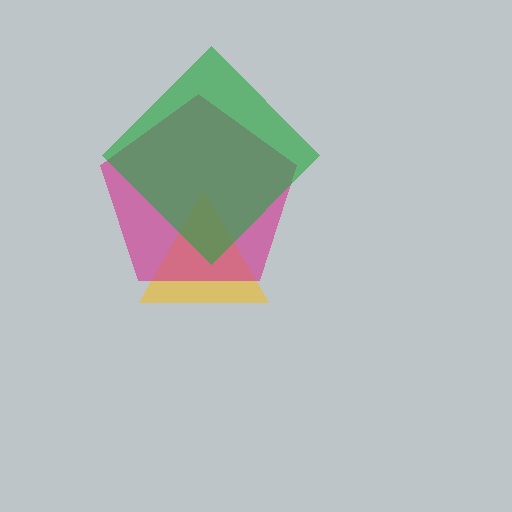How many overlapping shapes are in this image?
There are 3 overlapping shapes in the image.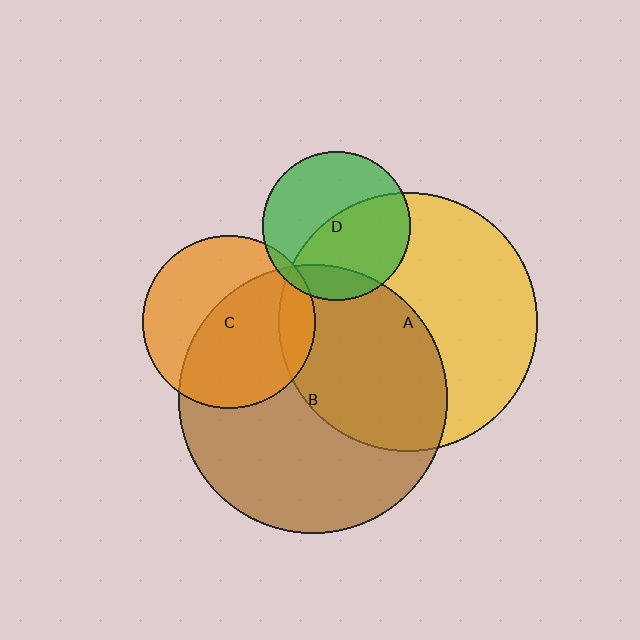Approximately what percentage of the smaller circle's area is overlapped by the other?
Approximately 5%.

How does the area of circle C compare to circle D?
Approximately 1.4 times.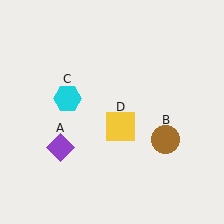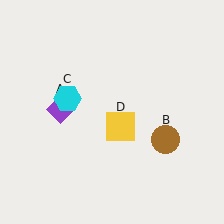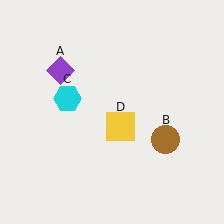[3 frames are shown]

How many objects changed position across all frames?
1 object changed position: purple diamond (object A).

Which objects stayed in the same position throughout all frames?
Brown circle (object B) and cyan hexagon (object C) and yellow square (object D) remained stationary.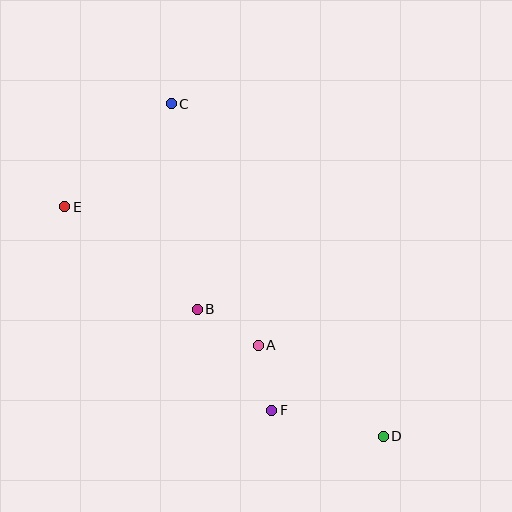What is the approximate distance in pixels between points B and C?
The distance between B and C is approximately 207 pixels.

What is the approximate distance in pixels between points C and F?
The distance between C and F is approximately 323 pixels.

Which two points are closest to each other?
Points A and F are closest to each other.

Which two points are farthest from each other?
Points C and D are farthest from each other.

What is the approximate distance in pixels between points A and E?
The distance between A and E is approximately 238 pixels.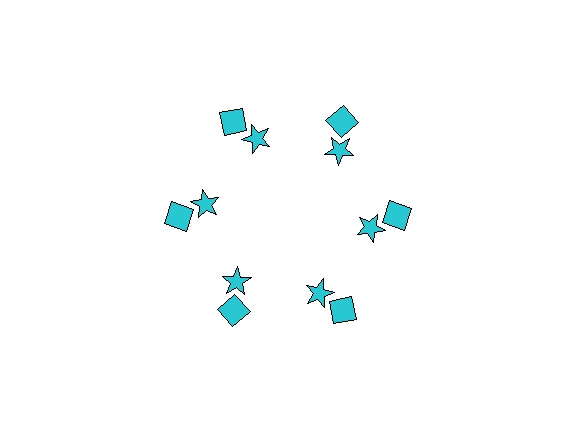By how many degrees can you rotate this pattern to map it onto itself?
The pattern maps onto itself every 60 degrees of rotation.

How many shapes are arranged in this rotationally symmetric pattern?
There are 12 shapes, arranged in 6 groups of 2.